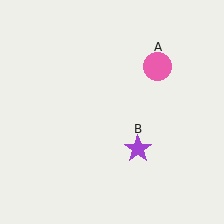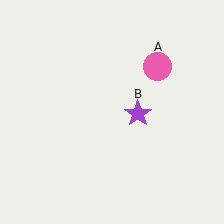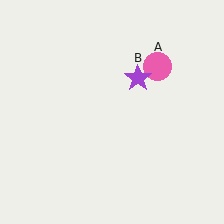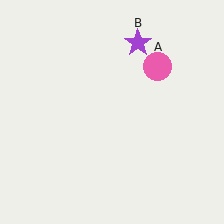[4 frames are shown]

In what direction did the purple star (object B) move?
The purple star (object B) moved up.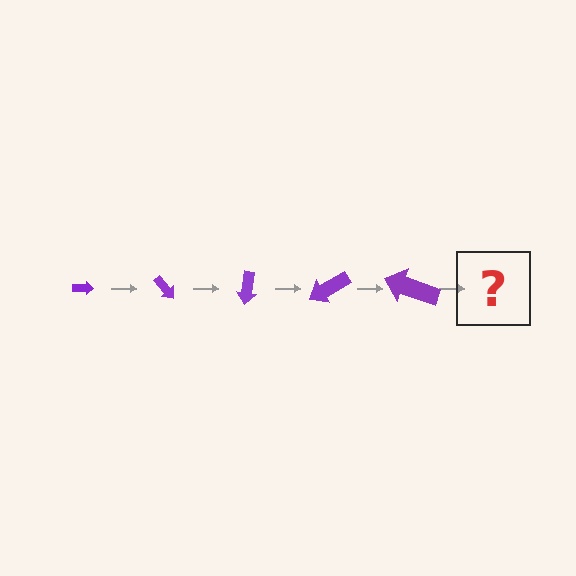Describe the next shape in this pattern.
It should be an arrow, larger than the previous one and rotated 250 degrees from the start.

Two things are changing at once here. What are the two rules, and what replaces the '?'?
The two rules are that the arrow grows larger each step and it rotates 50 degrees each step. The '?' should be an arrow, larger than the previous one and rotated 250 degrees from the start.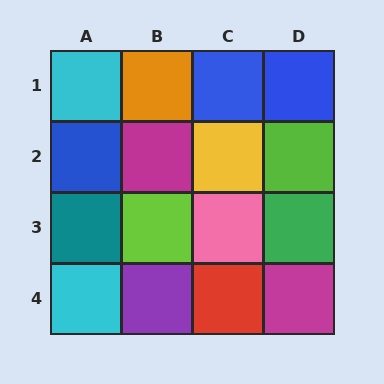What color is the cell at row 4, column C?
Red.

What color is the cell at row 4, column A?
Cyan.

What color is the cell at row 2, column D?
Lime.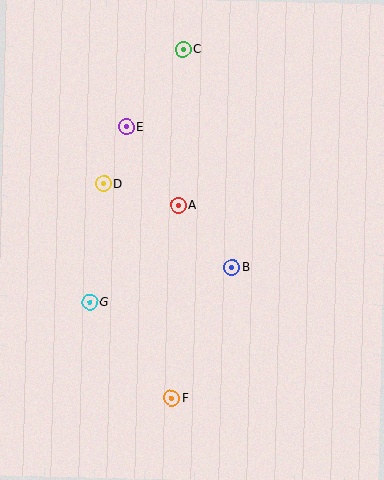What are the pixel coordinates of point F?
Point F is at (172, 398).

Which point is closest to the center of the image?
Point A at (178, 205) is closest to the center.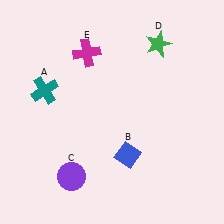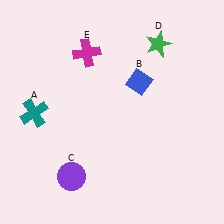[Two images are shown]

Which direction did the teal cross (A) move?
The teal cross (A) moved down.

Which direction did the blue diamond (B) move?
The blue diamond (B) moved up.